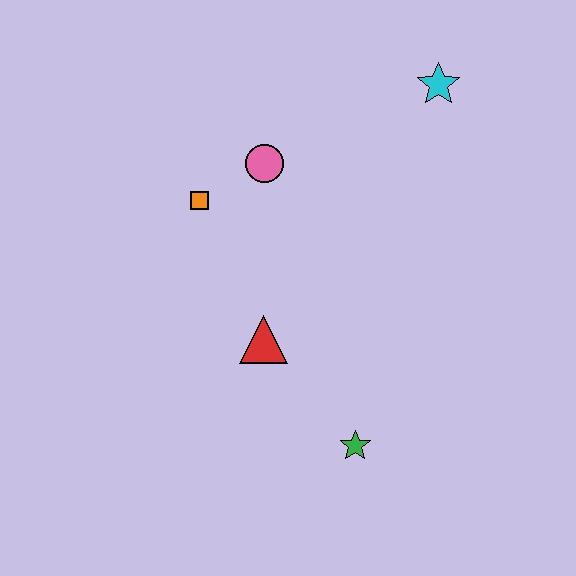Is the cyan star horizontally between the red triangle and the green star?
No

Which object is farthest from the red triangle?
The cyan star is farthest from the red triangle.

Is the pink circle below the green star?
No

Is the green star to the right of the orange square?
Yes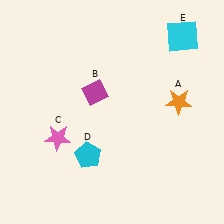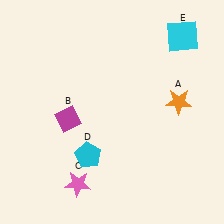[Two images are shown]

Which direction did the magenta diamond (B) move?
The magenta diamond (B) moved left.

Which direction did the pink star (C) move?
The pink star (C) moved down.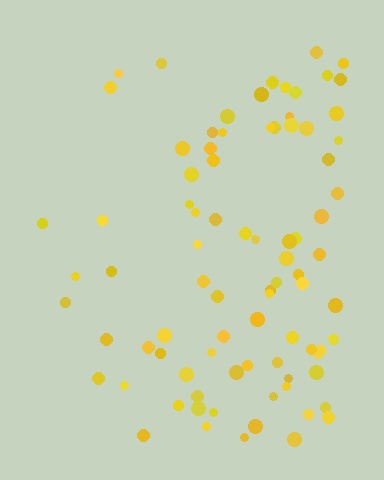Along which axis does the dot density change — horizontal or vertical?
Horizontal.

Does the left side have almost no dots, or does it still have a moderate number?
Still a moderate number, just noticeably fewer than the right.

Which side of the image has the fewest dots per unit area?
The left.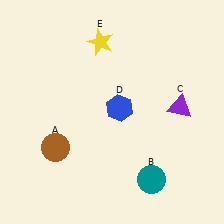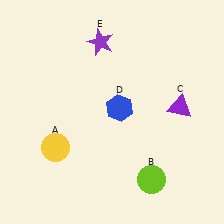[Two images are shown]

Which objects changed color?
A changed from brown to yellow. B changed from teal to lime. E changed from yellow to purple.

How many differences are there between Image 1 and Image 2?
There are 3 differences between the two images.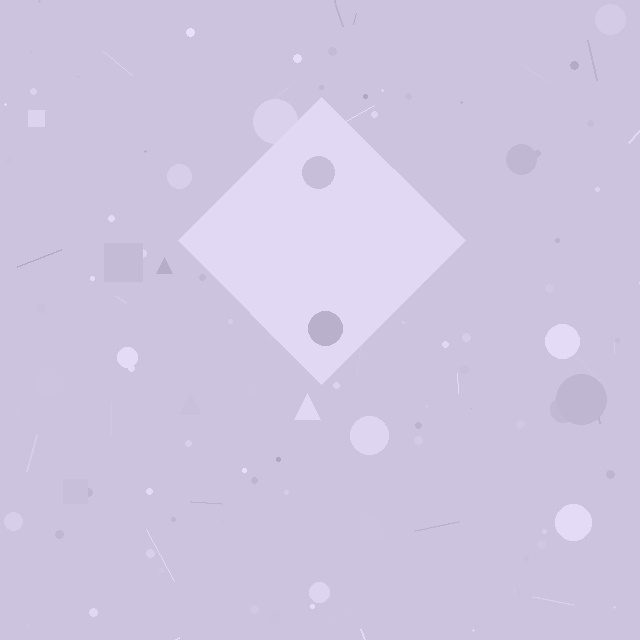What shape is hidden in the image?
A diamond is hidden in the image.